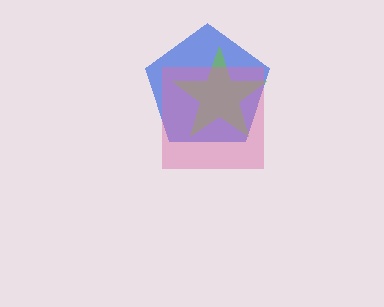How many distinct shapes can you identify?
There are 3 distinct shapes: a blue pentagon, a lime star, a pink square.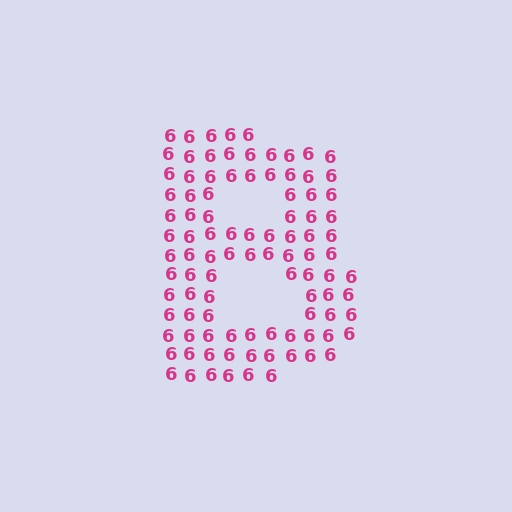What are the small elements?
The small elements are digit 6's.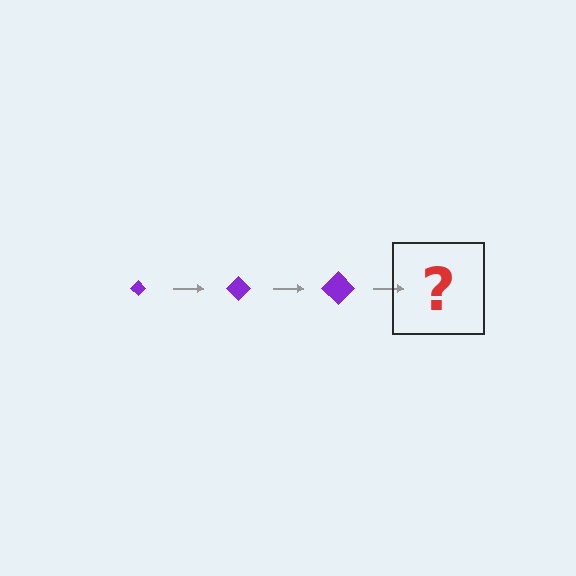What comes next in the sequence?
The next element should be a purple diamond, larger than the previous one.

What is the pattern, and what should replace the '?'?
The pattern is that the diamond gets progressively larger each step. The '?' should be a purple diamond, larger than the previous one.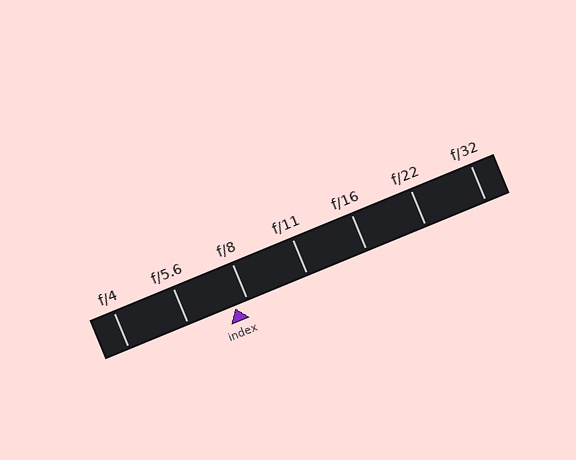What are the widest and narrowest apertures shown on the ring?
The widest aperture shown is f/4 and the narrowest is f/32.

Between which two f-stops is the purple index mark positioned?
The index mark is between f/5.6 and f/8.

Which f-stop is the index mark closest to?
The index mark is closest to f/8.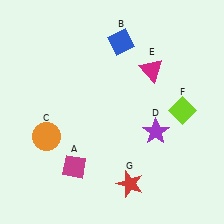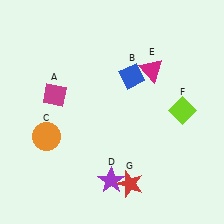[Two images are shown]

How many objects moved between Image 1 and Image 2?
3 objects moved between the two images.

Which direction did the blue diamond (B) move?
The blue diamond (B) moved down.